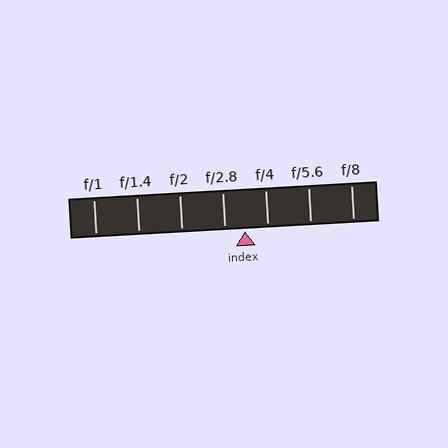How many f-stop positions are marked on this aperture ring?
There are 7 f-stop positions marked.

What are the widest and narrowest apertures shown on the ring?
The widest aperture shown is f/1 and the narrowest is f/8.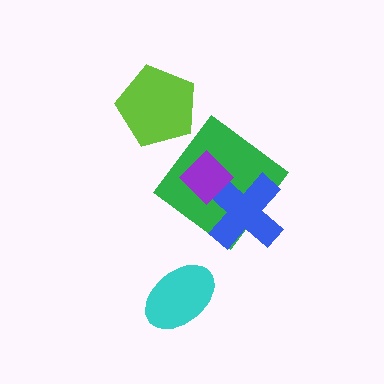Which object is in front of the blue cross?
The purple diamond is in front of the blue cross.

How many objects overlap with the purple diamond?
2 objects overlap with the purple diamond.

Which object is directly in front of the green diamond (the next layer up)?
The blue cross is directly in front of the green diamond.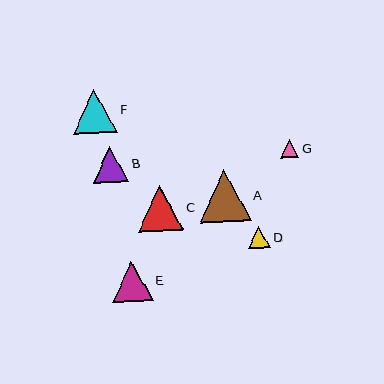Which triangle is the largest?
Triangle A is the largest with a size of approximately 52 pixels.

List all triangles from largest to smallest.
From largest to smallest: A, C, F, E, B, D, G.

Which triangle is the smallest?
Triangle G is the smallest with a size of approximately 18 pixels.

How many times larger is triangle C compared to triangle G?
Triangle C is approximately 2.5 times the size of triangle G.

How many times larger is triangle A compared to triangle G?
Triangle A is approximately 2.9 times the size of triangle G.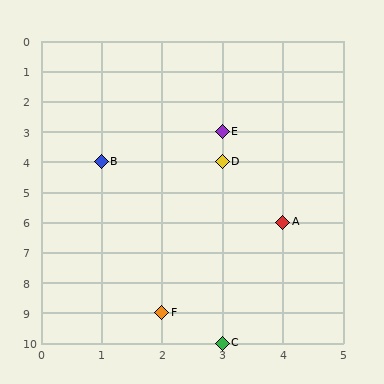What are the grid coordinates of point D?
Point D is at grid coordinates (3, 4).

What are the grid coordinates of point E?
Point E is at grid coordinates (3, 3).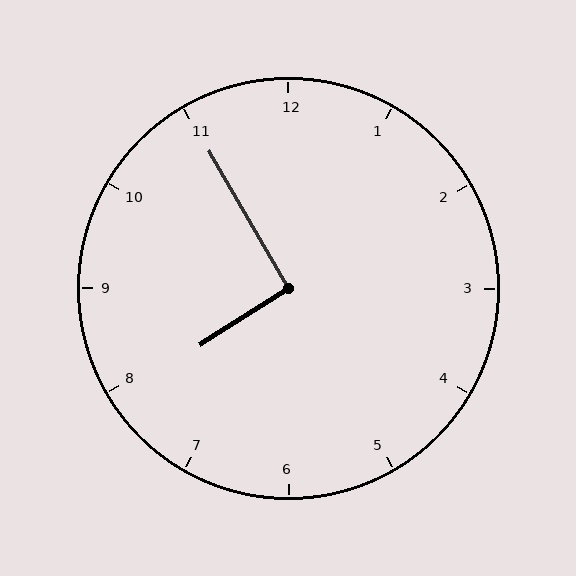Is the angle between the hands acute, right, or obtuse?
It is right.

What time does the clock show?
7:55.